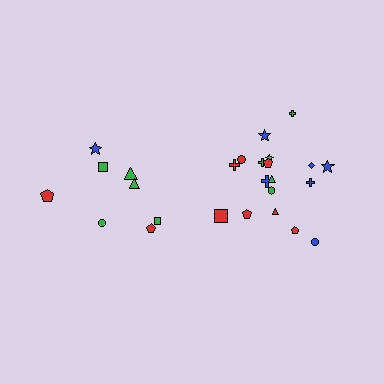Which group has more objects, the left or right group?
The right group.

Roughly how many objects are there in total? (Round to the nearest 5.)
Roughly 25 objects in total.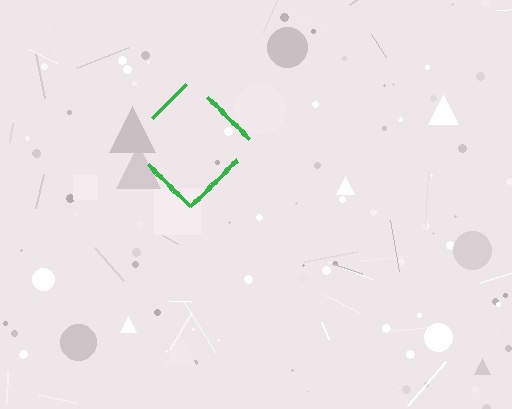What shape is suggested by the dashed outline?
The dashed outline suggests a diamond.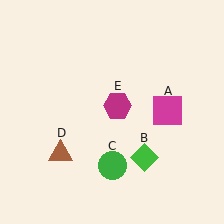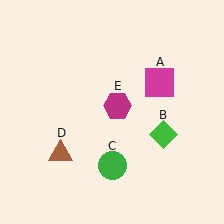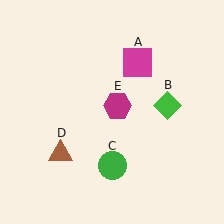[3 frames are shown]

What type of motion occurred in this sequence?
The magenta square (object A), green diamond (object B) rotated counterclockwise around the center of the scene.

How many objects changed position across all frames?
2 objects changed position: magenta square (object A), green diamond (object B).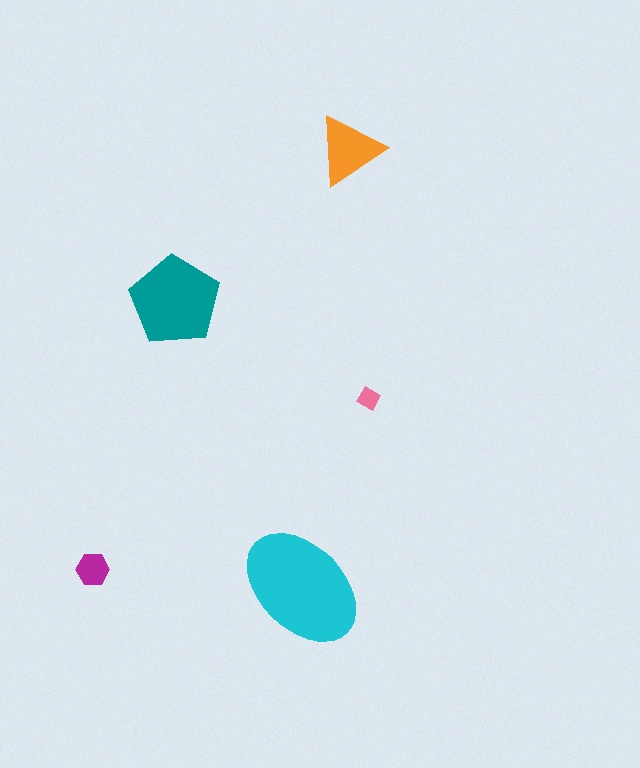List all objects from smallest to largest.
The pink diamond, the magenta hexagon, the orange triangle, the teal pentagon, the cyan ellipse.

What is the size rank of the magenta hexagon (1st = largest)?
4th.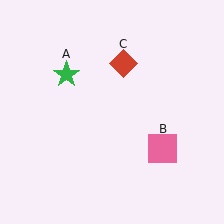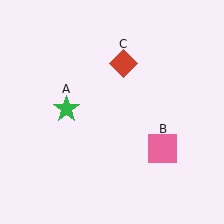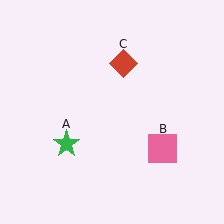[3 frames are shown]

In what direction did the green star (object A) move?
The green star (object A) moved down.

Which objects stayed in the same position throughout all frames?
Pink square (object B) and red diamond (object C) remained stationary.